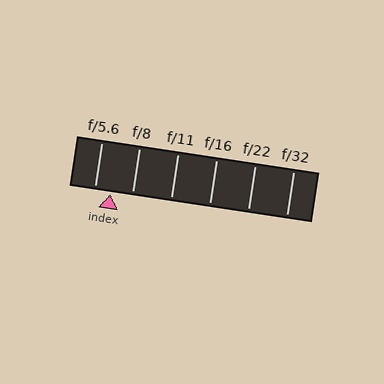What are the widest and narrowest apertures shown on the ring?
The widest aperture shown is f/5.6 and the narrowest is f/32.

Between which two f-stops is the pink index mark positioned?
The index mark is between f/5.6 and f/8.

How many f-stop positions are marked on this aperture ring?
There are 6 f-stop positions marked.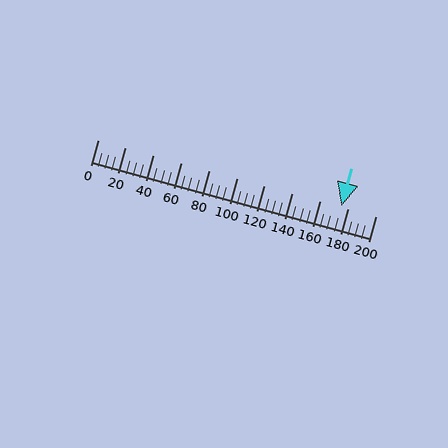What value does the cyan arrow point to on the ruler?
The cyan arrow points to approximately 175.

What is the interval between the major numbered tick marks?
The major tick marks are spaced 20 units apart.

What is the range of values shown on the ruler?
The ruler shows values from 0 to 200.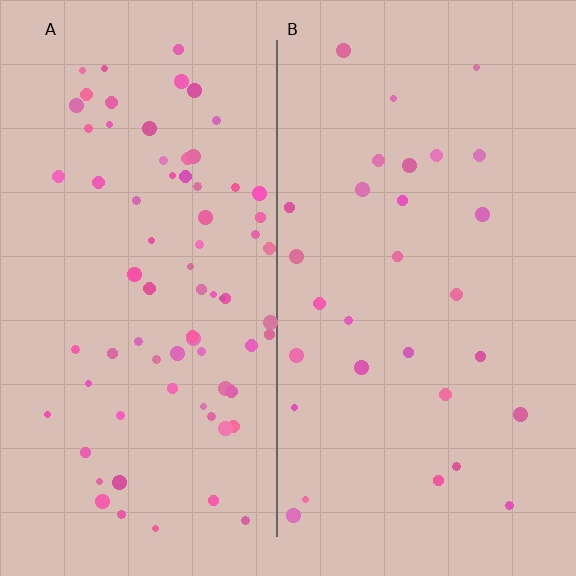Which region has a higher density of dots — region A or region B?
A (the left).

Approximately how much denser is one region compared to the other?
Approximately 2.5× — region A over region B.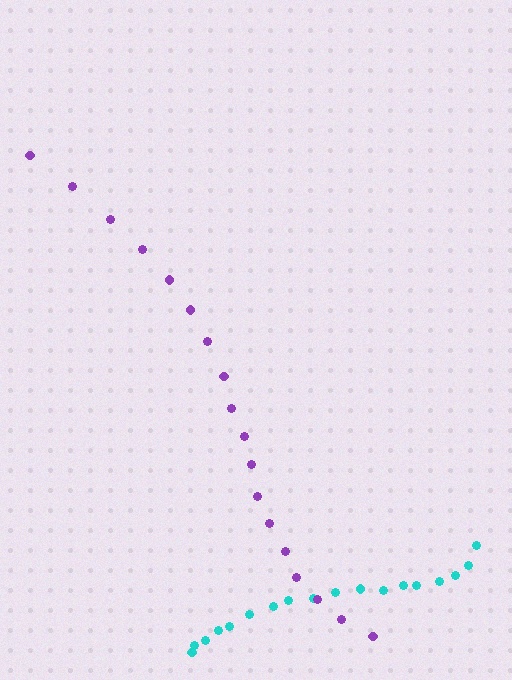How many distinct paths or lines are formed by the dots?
There are 2 distinct paths.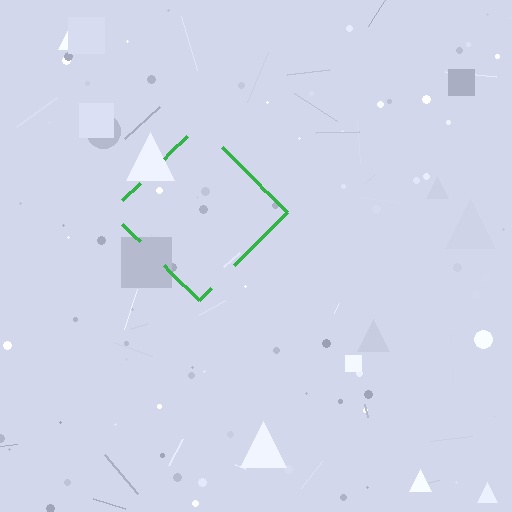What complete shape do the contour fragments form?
The contour fragments form a diamond.